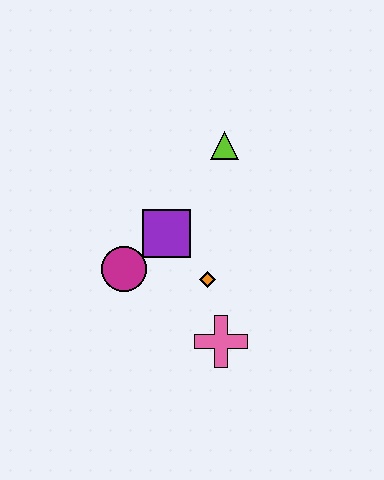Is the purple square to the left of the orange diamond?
Yes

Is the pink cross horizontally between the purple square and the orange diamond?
No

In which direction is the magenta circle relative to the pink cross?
The magenta circle is to the left of the pink cross.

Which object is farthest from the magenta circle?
The lime triangle is farthest from the magenta circle.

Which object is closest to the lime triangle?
The purple square is closest to the lime triangle.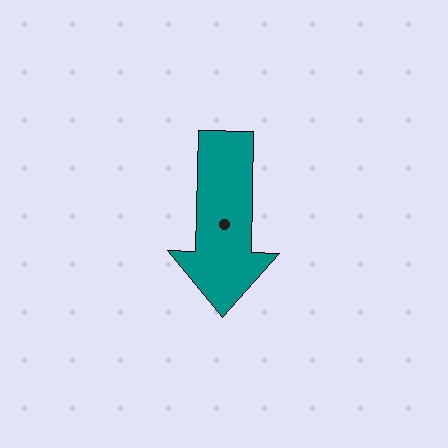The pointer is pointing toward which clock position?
Roughly 6 o'clock.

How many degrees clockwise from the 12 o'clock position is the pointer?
Approximately 181 degrees.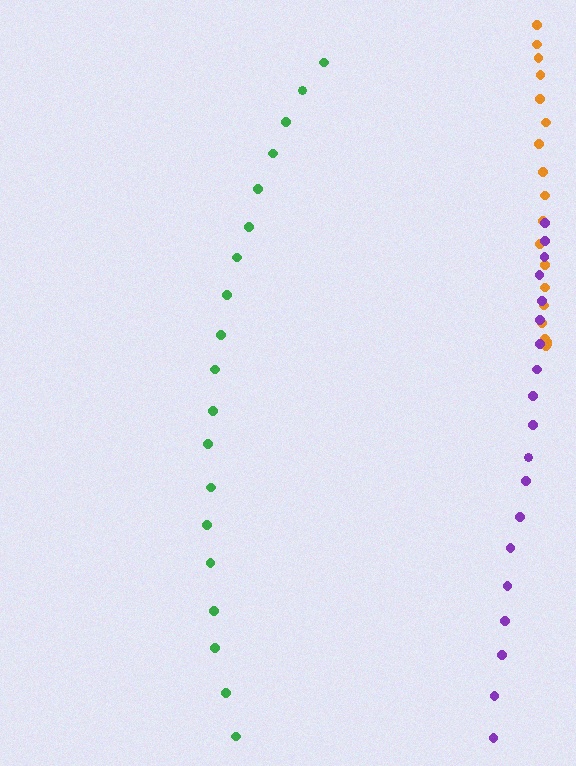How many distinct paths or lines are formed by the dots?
There are 3 distinct paths.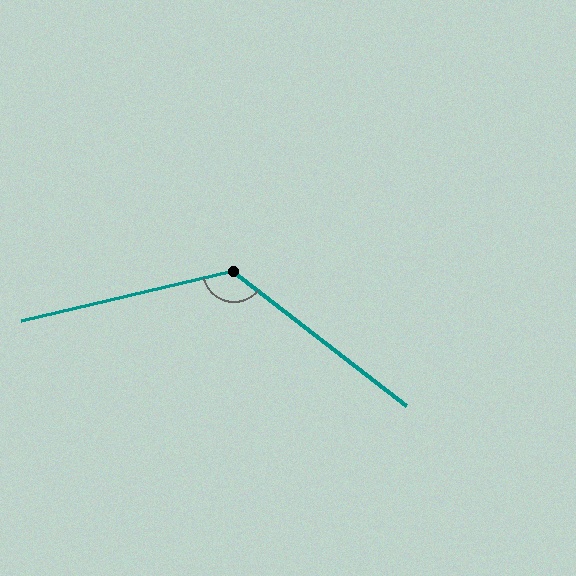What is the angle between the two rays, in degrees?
Approximately 129 degrees.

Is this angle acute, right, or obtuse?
It is obtuse.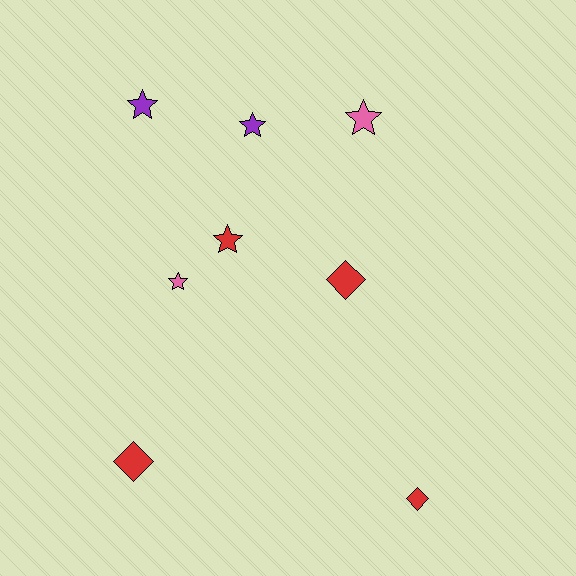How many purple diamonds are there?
There are no purple diamonds.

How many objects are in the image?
There are 8 objects.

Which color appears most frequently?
Red, with 4 objects.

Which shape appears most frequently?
Star, with 5 objects.